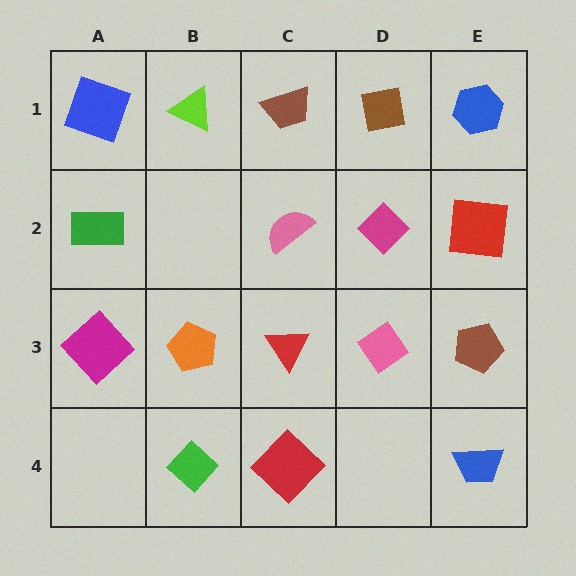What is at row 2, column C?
A pink semicircle.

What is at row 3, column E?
A brown pentagon.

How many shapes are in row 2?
4 shapes.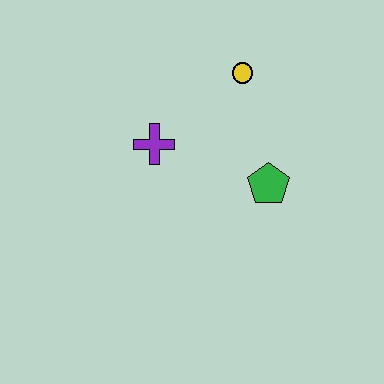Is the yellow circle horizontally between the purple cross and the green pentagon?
Yes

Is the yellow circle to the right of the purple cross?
Yes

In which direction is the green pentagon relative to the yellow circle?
The green pentagon is below the yellow circle.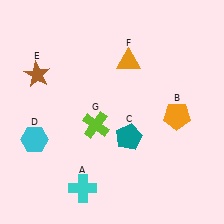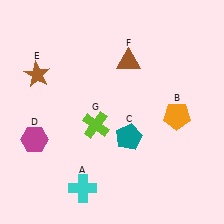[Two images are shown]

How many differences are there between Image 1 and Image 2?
There are 2 differences between the two images.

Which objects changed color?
D changed from cyan to magenta. F changed from orange to brown.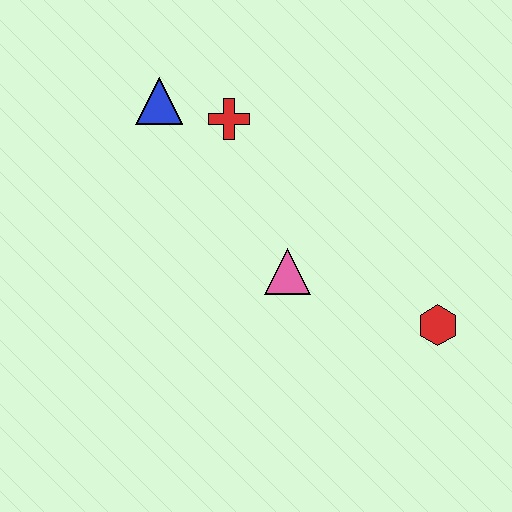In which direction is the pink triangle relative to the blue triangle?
The pink triangle is below the blue triangle.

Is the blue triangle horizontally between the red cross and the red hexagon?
No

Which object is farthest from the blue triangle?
The red hexagon is farthest from the blue triangle.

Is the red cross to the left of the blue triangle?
No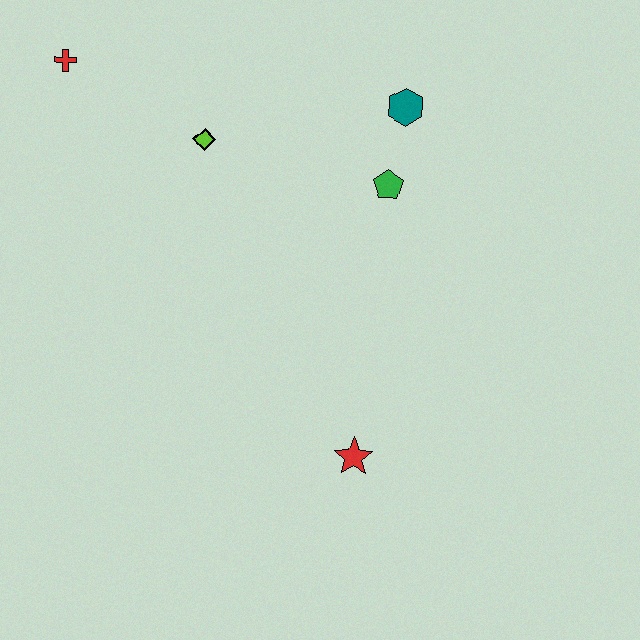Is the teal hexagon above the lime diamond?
Yes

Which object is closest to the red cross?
The lime diamond is closest to the red cross.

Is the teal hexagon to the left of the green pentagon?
No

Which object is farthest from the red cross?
The red star is farthest from the red cross.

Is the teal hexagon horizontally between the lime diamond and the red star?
No